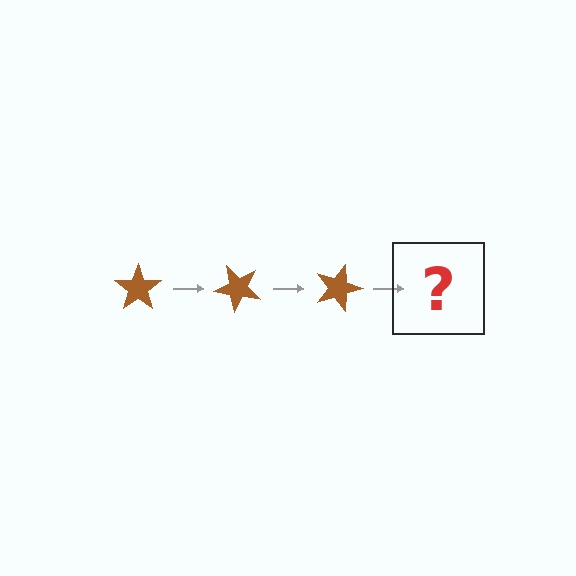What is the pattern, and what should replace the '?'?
The pattern is that the star rotates 45 degrees each step. The '?' should be a brown star rotated 135 degrees.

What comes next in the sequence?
The next element should be a brown star rotated 135 degrees.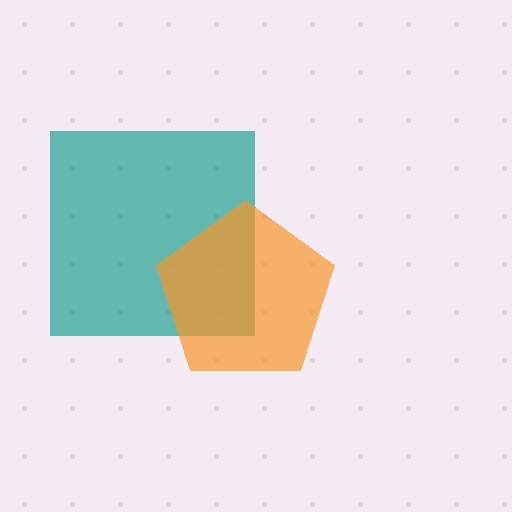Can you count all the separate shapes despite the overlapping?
Yes, there are 2 separate shapes.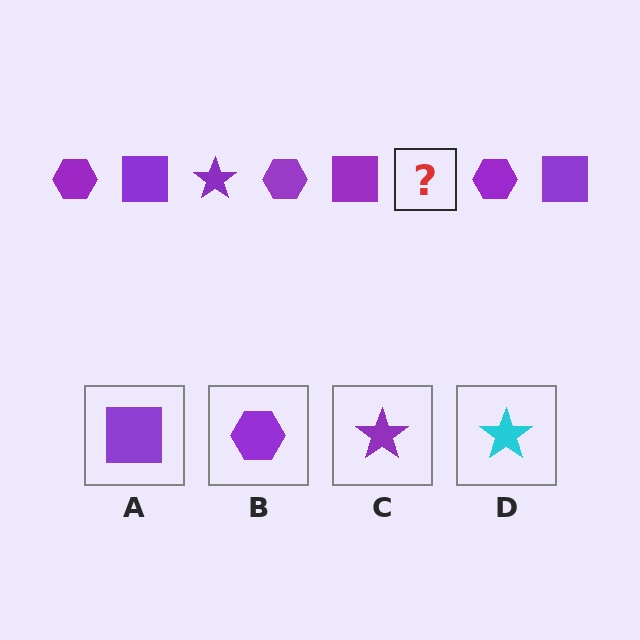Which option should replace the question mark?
Option C.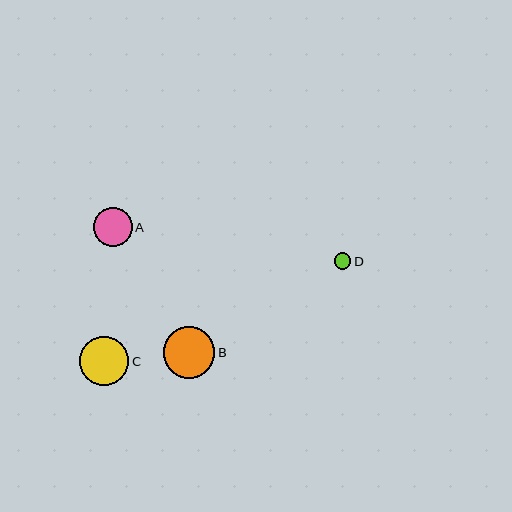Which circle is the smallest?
Circle D is the smallest with a size of approximately 17 pixels.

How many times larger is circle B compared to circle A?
Circle B is approximately 1.3 times the size of circle A.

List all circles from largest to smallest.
From largest to smallest: B, C, A, D.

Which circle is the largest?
Circle B is the largest with a size of approximately 52 pixels.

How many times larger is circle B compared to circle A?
Circle B is approximately 1.3 times the size of circle A.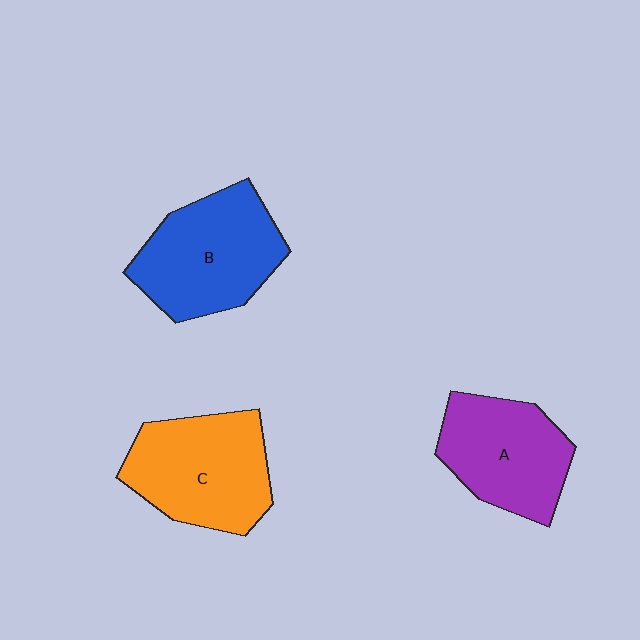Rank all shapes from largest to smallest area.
From largest to smallest: B (blue), C (orange), A (purple).